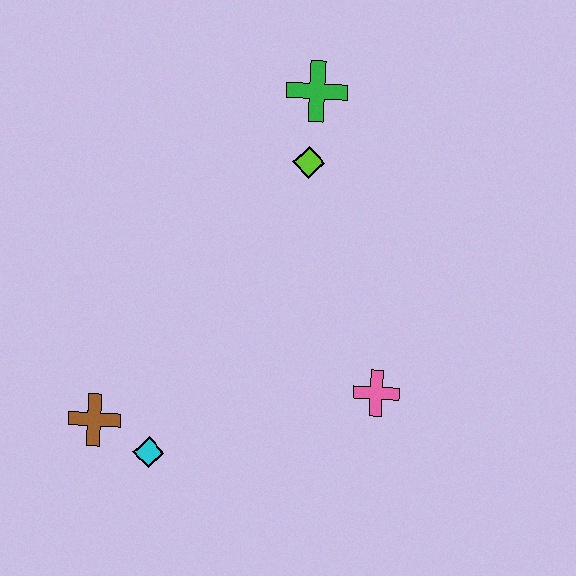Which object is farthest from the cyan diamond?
The green cross is farthest from the cyan diamond.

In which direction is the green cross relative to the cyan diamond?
The green cross is above the cyan diamond.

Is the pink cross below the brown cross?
No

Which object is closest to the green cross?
The lime diamond is closest to the green cross.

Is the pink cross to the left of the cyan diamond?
No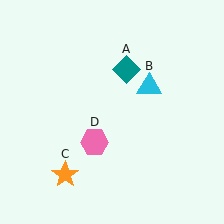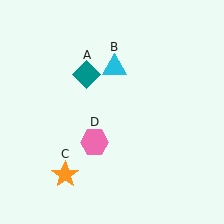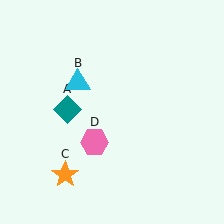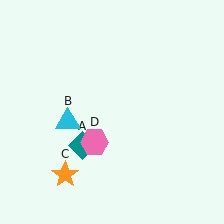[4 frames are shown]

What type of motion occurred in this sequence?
The teal diamond (object A), cyan triangle (object B) rotated counterclockwise around the center of the scene.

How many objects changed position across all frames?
2 objects changed position: teal diamond (object A), cyan triangle (object B).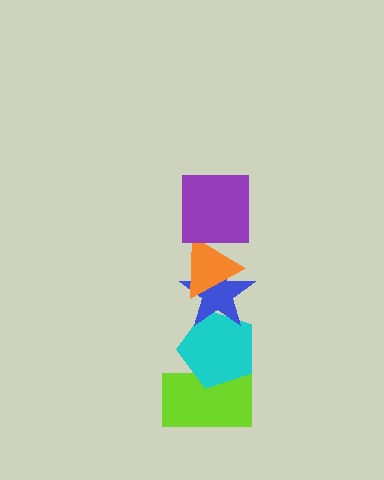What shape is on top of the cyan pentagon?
The blue star is on top of the cyan pentagon.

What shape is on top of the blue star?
The orange triangle is on top of the blue star.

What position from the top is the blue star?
The blue star is 3rd from the top.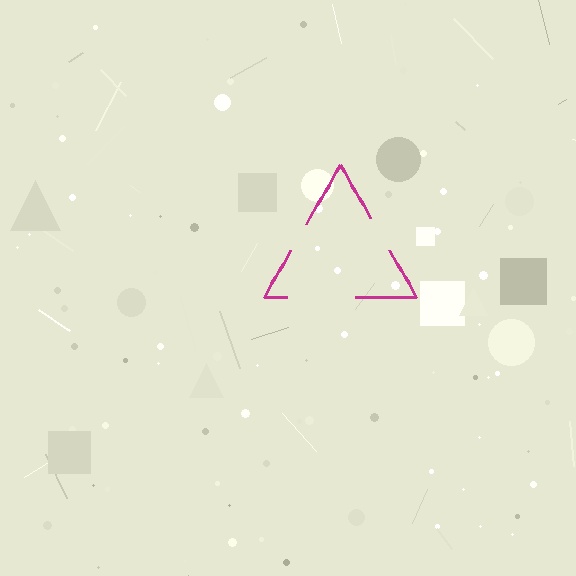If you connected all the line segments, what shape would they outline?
They would outline a triangle.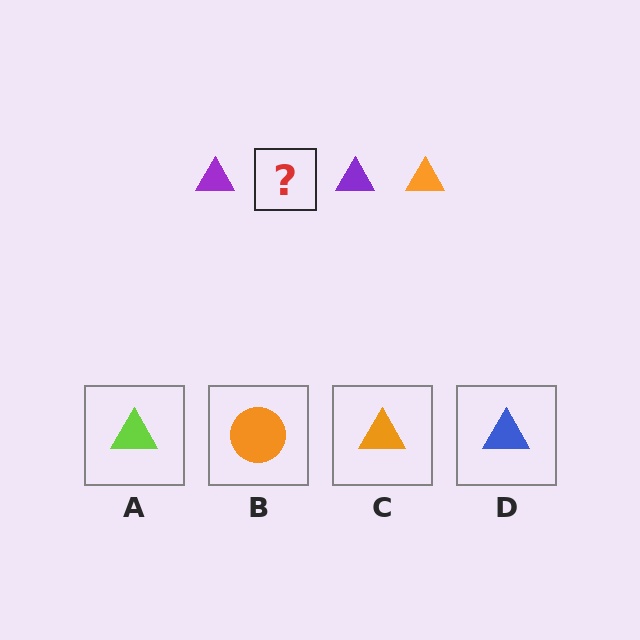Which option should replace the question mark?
Option C.